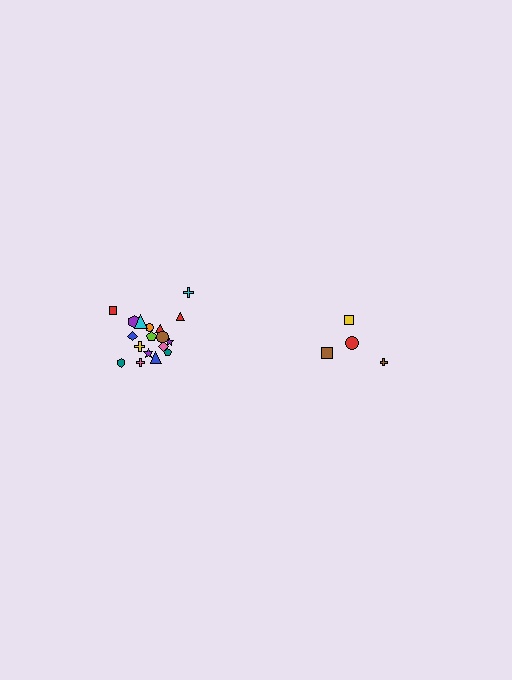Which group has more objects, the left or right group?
The left group.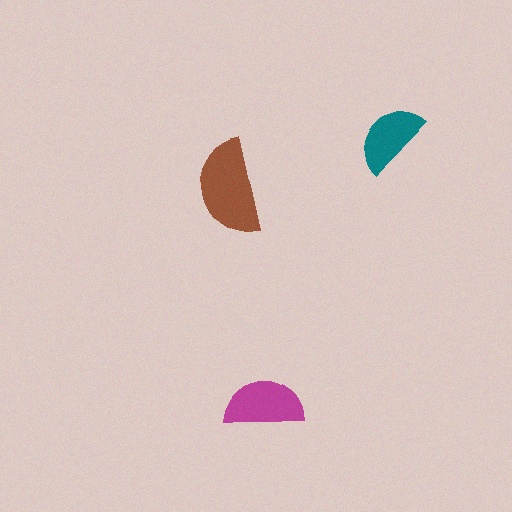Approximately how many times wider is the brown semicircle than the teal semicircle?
About 1.5 times wider.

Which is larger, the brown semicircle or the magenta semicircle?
The brown one.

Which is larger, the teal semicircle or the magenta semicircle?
The magenta one.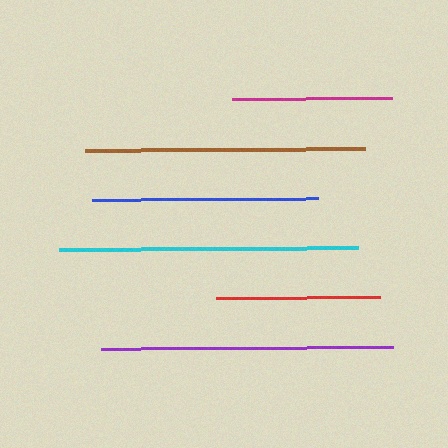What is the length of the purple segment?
The purple segment is approximately 292 pixels long.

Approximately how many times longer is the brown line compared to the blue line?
The brown line is approximately 1.2 times the length of the blue line.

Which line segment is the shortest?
The magenta line is the shortest at approximately 160 pixels.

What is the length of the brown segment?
The brown segment is approximately 280 pixels long.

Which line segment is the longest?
The cyan line is the longest at approximately 299 pixels.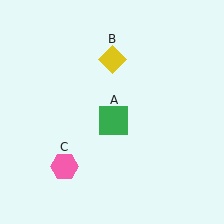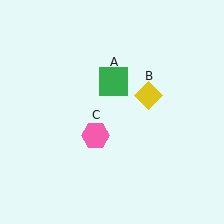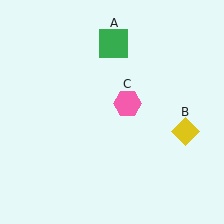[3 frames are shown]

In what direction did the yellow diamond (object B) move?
The yellow diamond (object B) moved down and to the right.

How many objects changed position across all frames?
3 objects changed position: green square (object A), yellow diamond (object B), pink hexagon (object C).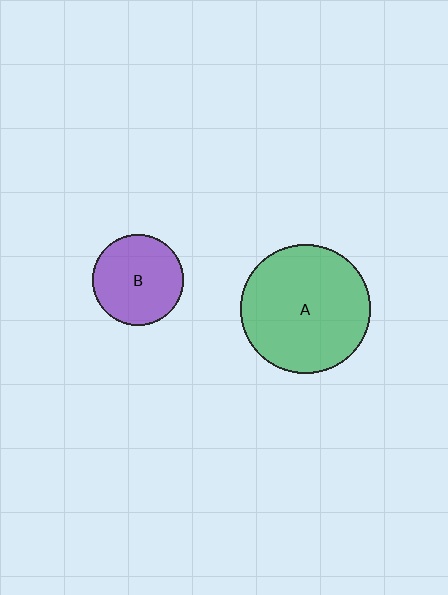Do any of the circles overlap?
No, none of the circles overlap.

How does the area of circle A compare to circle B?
Approximately 2.0 times.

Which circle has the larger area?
Circle A (green).